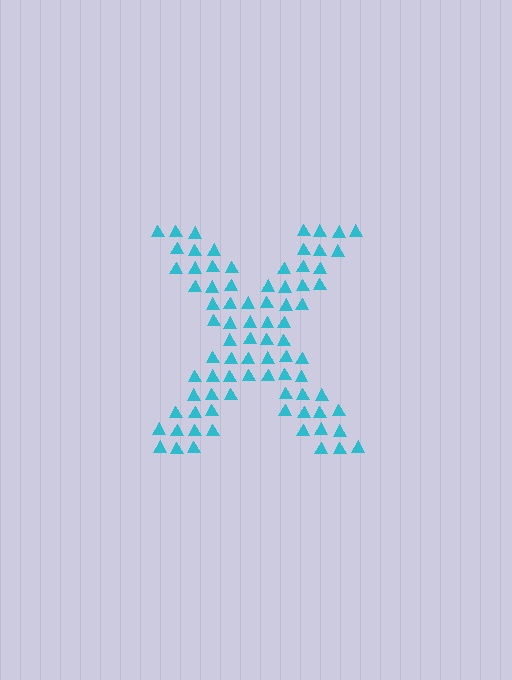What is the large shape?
The large shape is the letter X.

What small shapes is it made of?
It is made of small triangles.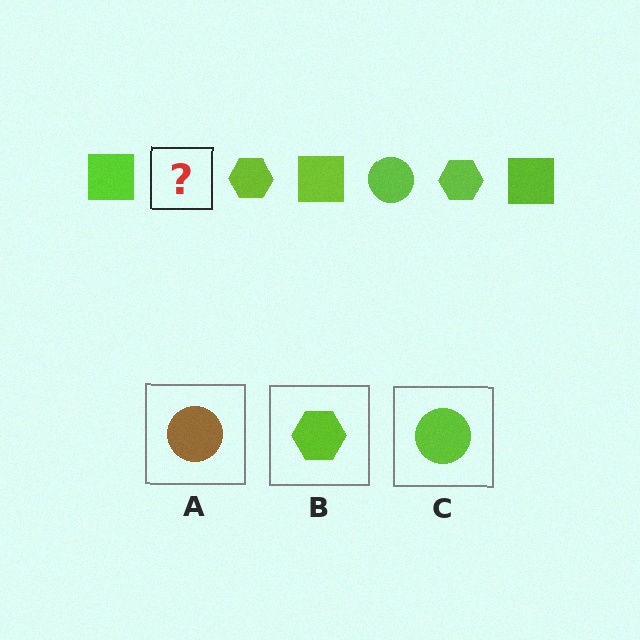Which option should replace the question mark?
Option C.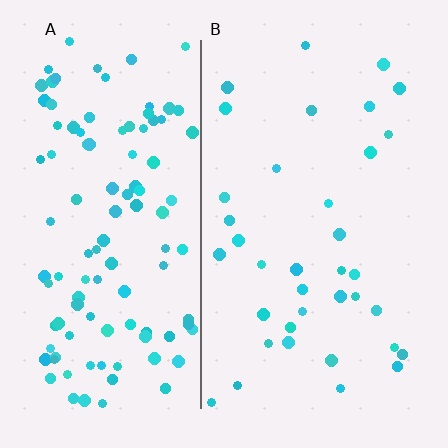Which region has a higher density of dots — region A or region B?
A (the left).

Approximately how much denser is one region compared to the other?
Approximately 3.1× — region A over region B.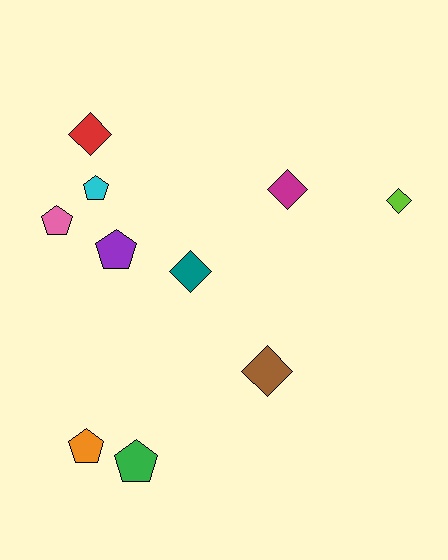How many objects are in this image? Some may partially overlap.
There are 10 objects.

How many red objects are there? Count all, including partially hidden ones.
There is 1 red object.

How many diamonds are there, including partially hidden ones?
There are 5 diamonds.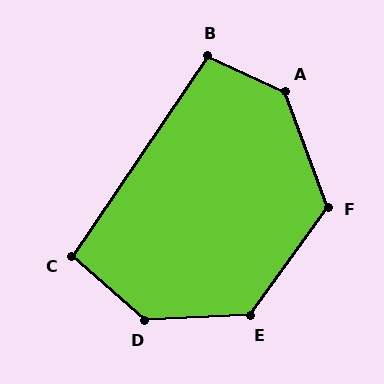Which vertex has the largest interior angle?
D, at approximately 136 degrees.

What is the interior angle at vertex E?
Approximately 128 degrees (obtuse).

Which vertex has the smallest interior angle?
C, at approximately 97 degrees.